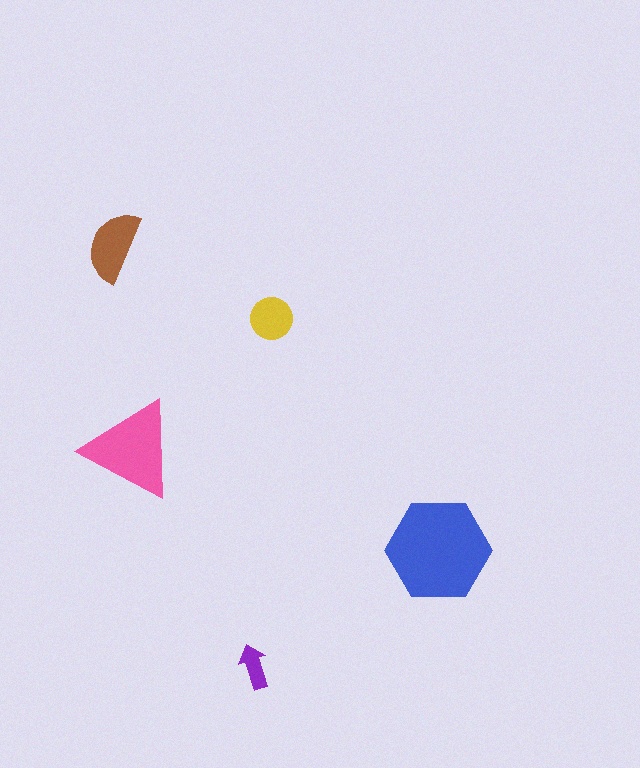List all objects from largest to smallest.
The blue hexagon, the pink triangle, the brown semicircle, the yellow circle, the purple arrow.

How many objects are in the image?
There are 5 objects in the image.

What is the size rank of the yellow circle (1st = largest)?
4th.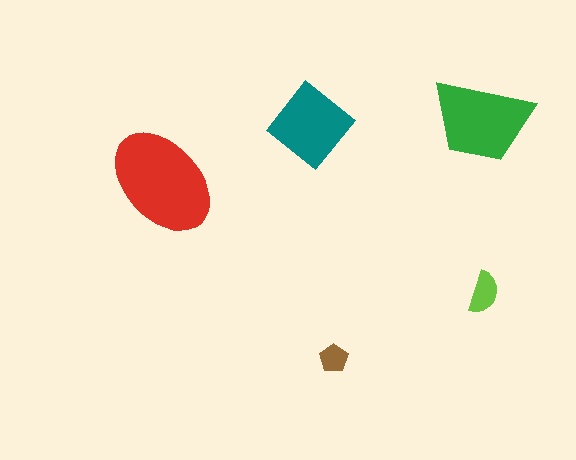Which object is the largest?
The red ellipse.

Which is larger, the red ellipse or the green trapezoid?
The red ellipse.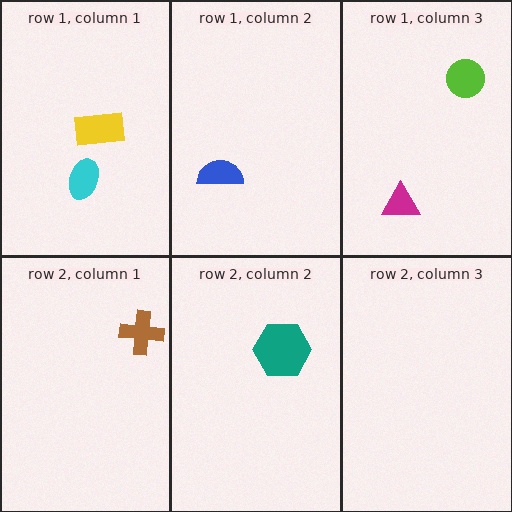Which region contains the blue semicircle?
The row 1, column 2 region.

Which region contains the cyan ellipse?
The row 1, column 1 region.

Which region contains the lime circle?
The row 1, column 3 region.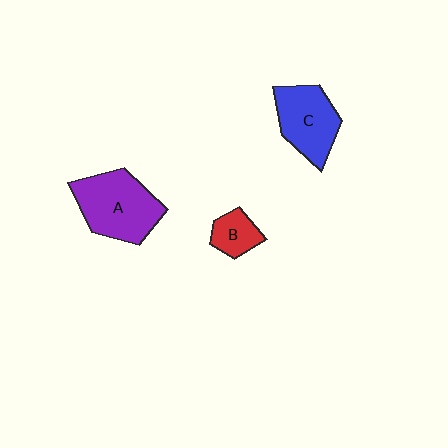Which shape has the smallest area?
Shape B (red).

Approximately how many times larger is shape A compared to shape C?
Approximately 1.2 times.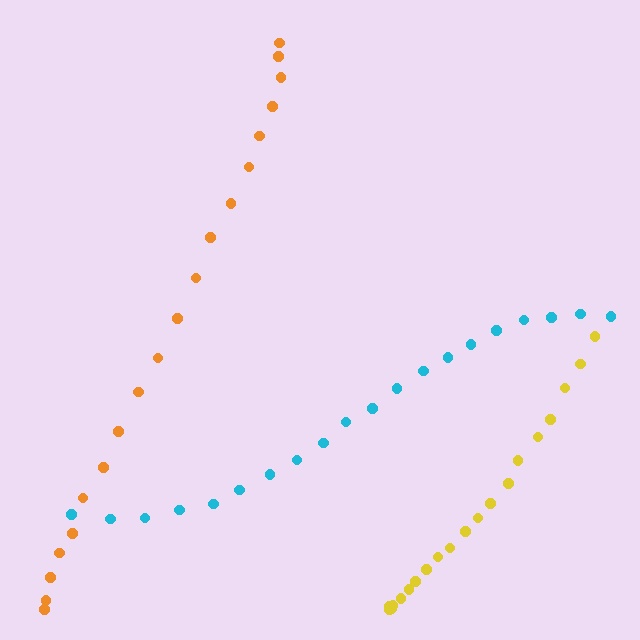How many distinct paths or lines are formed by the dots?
There are 3 distinct paths.